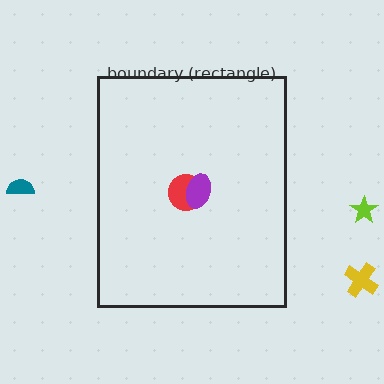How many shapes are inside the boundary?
2 inside, 3 outside.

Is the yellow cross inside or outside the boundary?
Outside.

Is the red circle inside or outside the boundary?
Inside.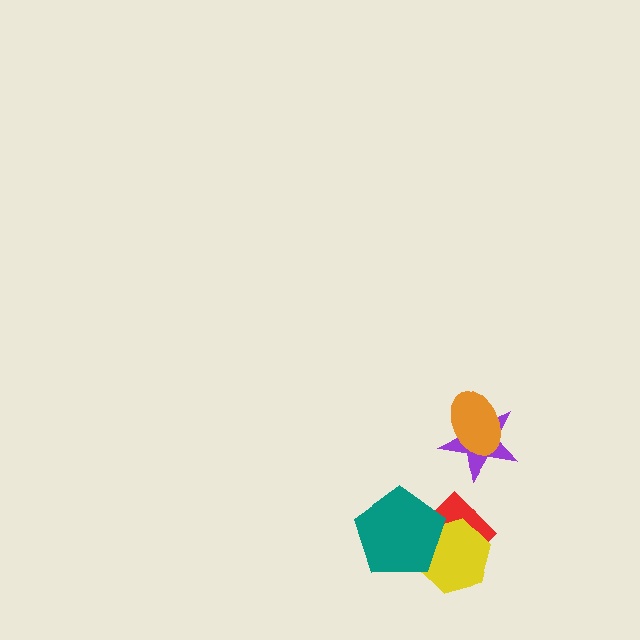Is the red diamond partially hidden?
Yes, it is partially covered by another shape.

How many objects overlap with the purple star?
1 object overlaps with the purple star.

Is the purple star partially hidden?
Yes, it is partially covered by another shape.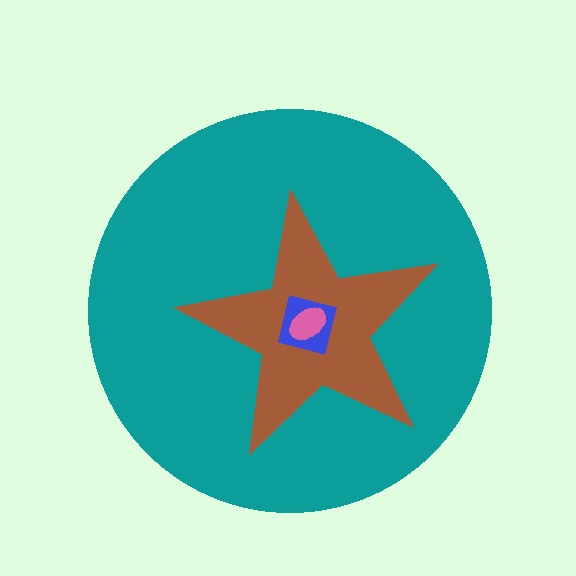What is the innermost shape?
The pink ellipse.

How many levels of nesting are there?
4.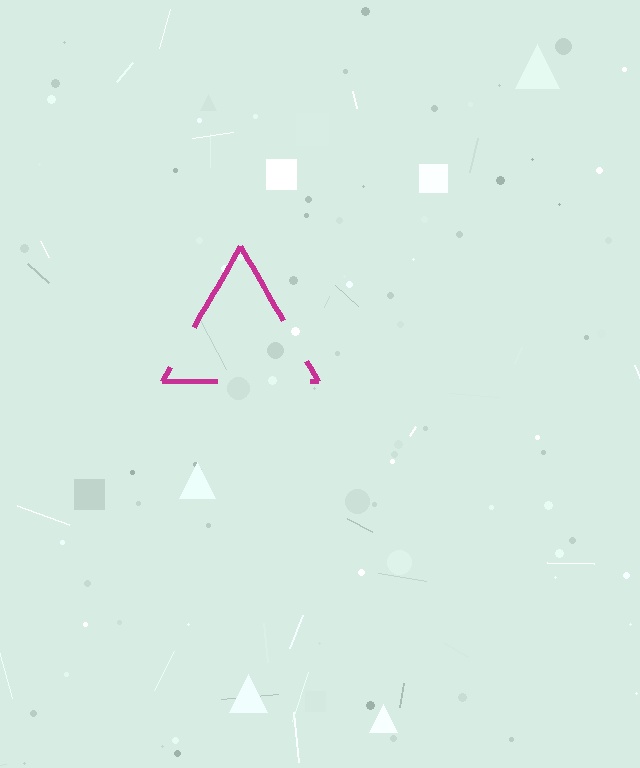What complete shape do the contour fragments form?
The contour fragments form a triangle.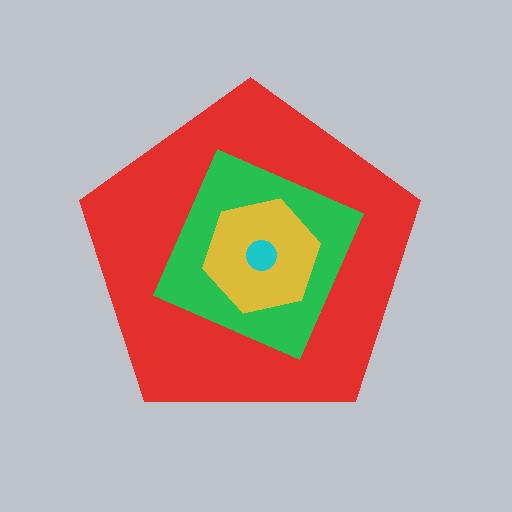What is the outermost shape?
The red pentagon.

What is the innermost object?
The cyan circle.